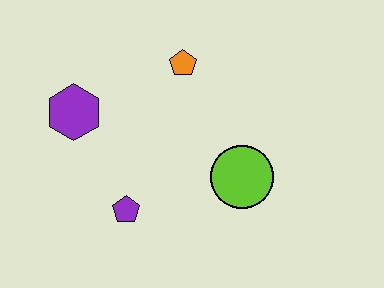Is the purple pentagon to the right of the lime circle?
No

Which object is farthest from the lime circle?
The purple hexagon is farthest from the lime circle.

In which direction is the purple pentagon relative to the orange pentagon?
The purple pentagon is below the orange pentagon.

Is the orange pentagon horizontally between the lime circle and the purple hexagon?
Yes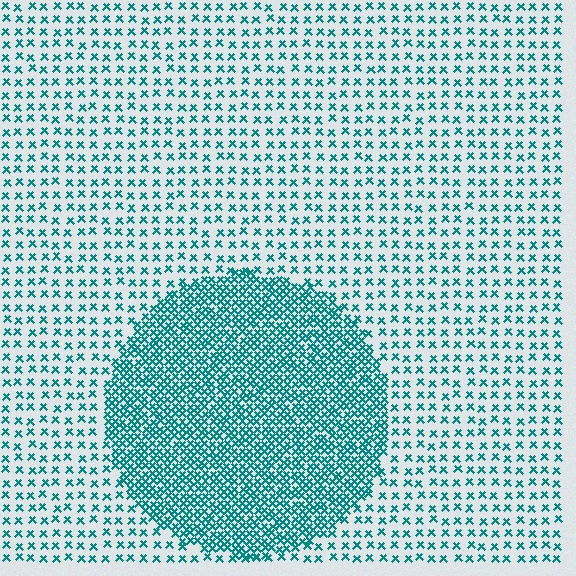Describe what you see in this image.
The image contains small teal elements arranged at two different densities. A circle-shaped region is visible where the elements are more densely packed than the surrounding area.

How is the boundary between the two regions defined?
The boundary is defined by a change in element density (approximately 2.8x ratio). All elements are the same color, size, and shape.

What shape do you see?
I see a circle.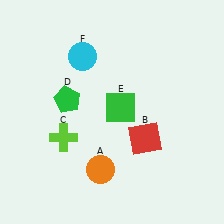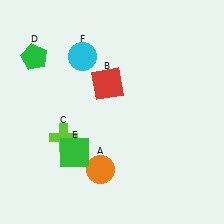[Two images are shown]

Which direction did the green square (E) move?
The green square (E) moved left.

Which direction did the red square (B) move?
The red square (B) moved up.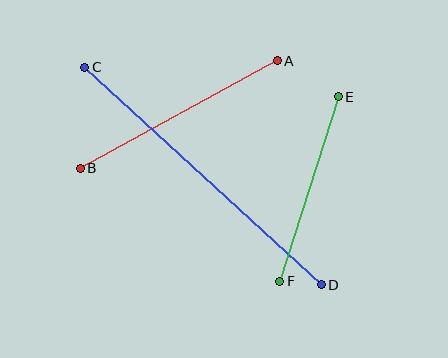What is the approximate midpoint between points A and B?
The midpoint is at approximately (179, 115) pixels.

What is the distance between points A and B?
The distance is approximately 224 pixels.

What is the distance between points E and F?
The distance is approximately 194 pixels.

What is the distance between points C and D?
The distance is approximately 321 pixels.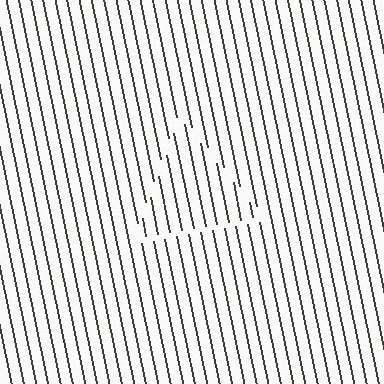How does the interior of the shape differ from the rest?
The interior of the shape contains the same grating, shifted by half a period — the contour is defined by the phase discontinuity where line-ends from the inner and outer gratings abut.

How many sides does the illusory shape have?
3 sides — the line-ends trace a triangle.